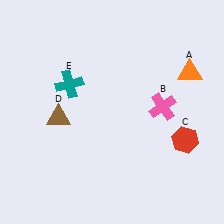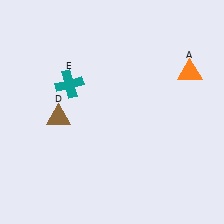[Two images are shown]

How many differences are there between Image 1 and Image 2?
There are 2 differences between the two images.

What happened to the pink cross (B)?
The pink cross (B) was removed in Image 2. It was in the top-right area of Image 1.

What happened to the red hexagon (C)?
The red hexagon (C) was removed in Image 2. It was in the bottom-right area of Image 1.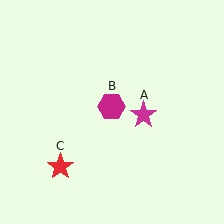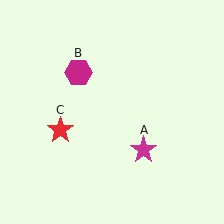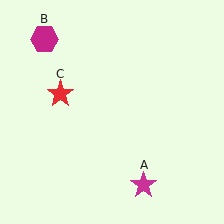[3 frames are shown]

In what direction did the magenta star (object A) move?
The magenta star (object A) moved down.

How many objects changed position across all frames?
3 objects changed position: magenta star (object A), magenta hexagon (object B), red star (object C).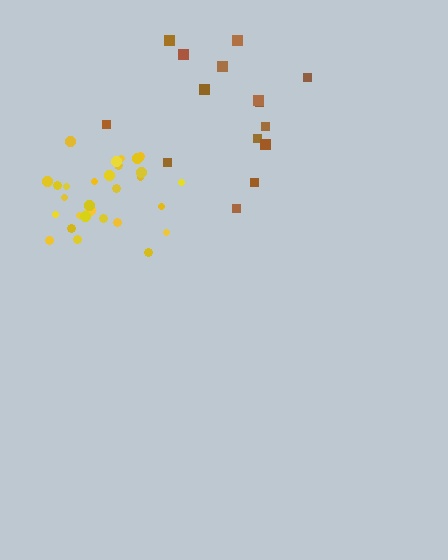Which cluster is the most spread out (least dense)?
Brown.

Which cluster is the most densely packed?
Yellow.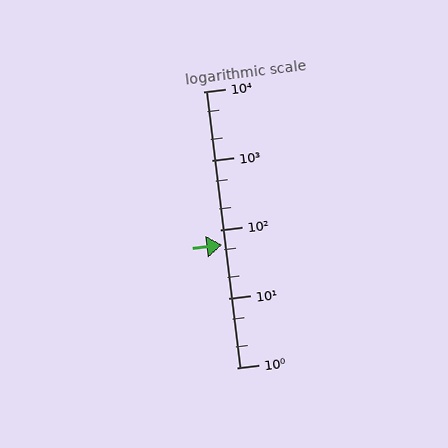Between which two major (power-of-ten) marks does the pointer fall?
The pointer is between 10 and 100.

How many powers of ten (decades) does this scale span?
The scale spans 4 decades, from 1 to 10000.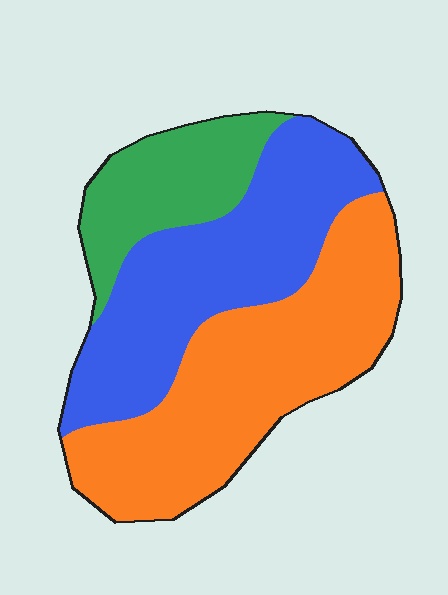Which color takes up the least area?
Green, at roughly 20%.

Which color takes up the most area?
Orange, at roughly 45%.